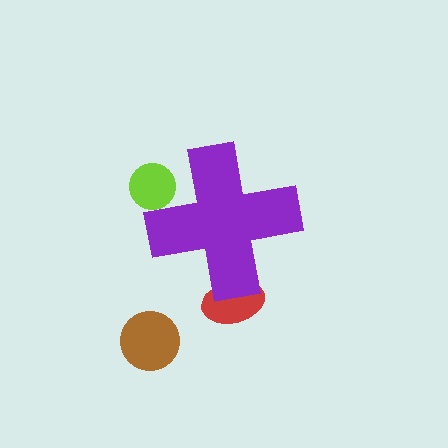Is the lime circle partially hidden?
Yes, the lime circle is partially hidden behind the purple cross.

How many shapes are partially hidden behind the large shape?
2 shapes are partially hidden.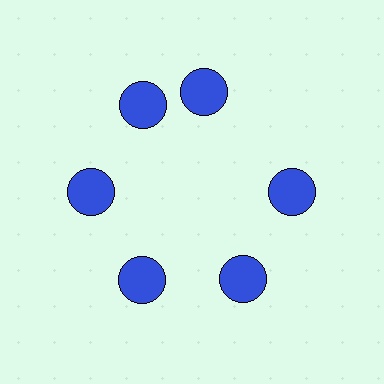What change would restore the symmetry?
The symmetry would be restored by rotating it back into even spacing with its neighbors so that all 6 circles sit at equal angles and equal distance from the center.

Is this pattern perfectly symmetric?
No. The 6 blue circles are arranged in a ring, but one element near the 1 o'clock position is rotated out of alignment along the ring, breaking the 6-fold rotational symmetry.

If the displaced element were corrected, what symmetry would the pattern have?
It would have 6-fold rotational symmetry — the pattern would map onto itself every 60 degrees.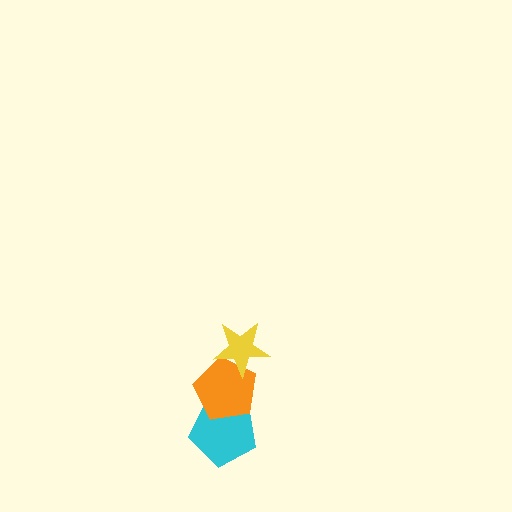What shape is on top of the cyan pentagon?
The orange pentagon is on top of the cyan pentagon.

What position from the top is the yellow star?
The yellow star is 1st from the top.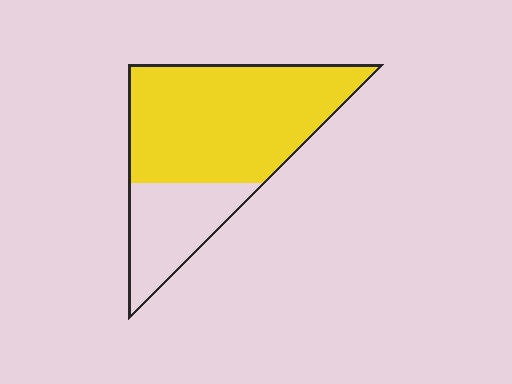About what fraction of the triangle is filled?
About three quarters (3/4).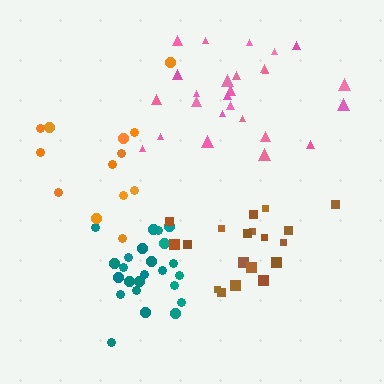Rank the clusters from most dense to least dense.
teal, pink, brown, orange.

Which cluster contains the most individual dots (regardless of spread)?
Pink (26).